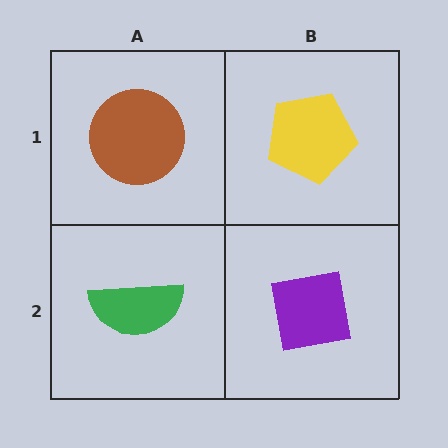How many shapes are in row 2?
2 shapes.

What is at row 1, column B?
A yellow pentagon.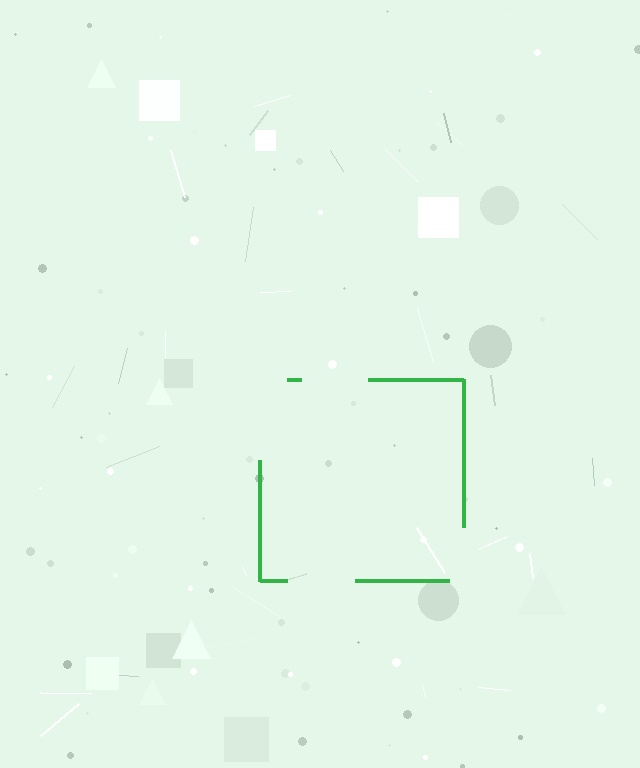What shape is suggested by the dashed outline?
The dashed outline suggests a square.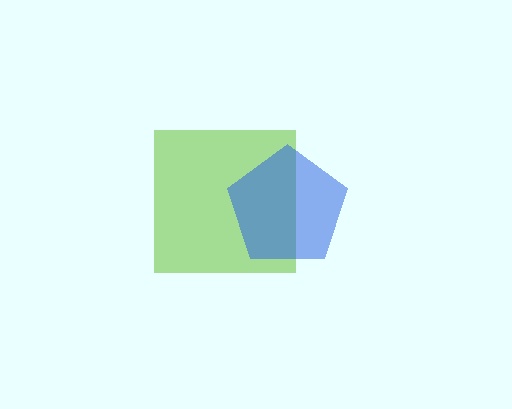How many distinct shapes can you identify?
There are 2 distinct shapes: a lime square, a blue pentagon.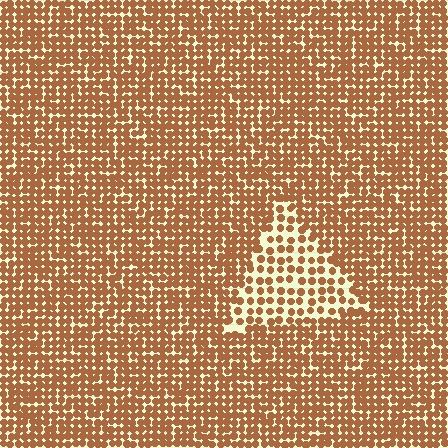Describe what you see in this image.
The image contains small brown elements arranged at two different densities. A triangle-shaped region is visible where the elements are less densely packed than the surrounding area.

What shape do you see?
I see a triangle.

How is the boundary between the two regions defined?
The boundary is defined by a change in element density (approximately 2.0x ratio). All elements are the same color, size, and shape.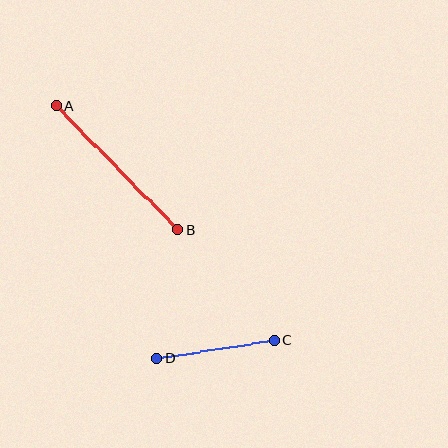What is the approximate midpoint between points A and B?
The midpoint is at approximately (117, 168) pixels.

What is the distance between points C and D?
The distance is approximately 119 pixels.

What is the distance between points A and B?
The distance is approximately 174 pixels.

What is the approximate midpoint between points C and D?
The midpoint is at approximately (215, 349) pixels.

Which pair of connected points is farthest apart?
Points A and B are farthest apart.